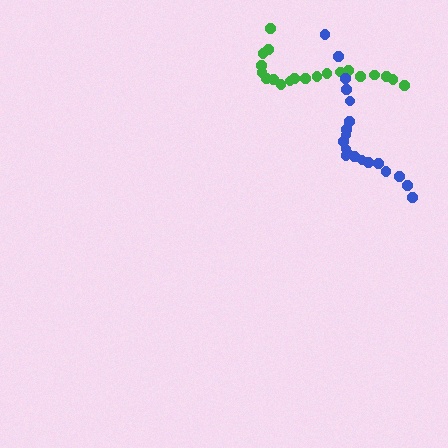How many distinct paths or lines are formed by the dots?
There are 2 distinct paths.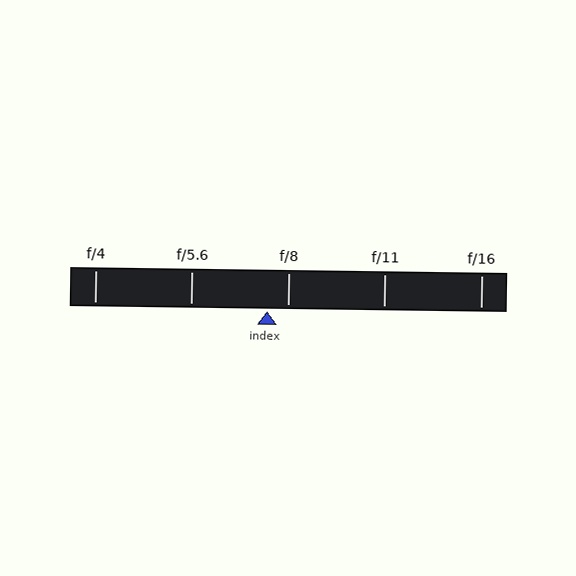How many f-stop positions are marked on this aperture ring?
There are 5 f-stop positions marked.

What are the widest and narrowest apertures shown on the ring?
The widest aperture shown is f/4 and the narrowest is f/16.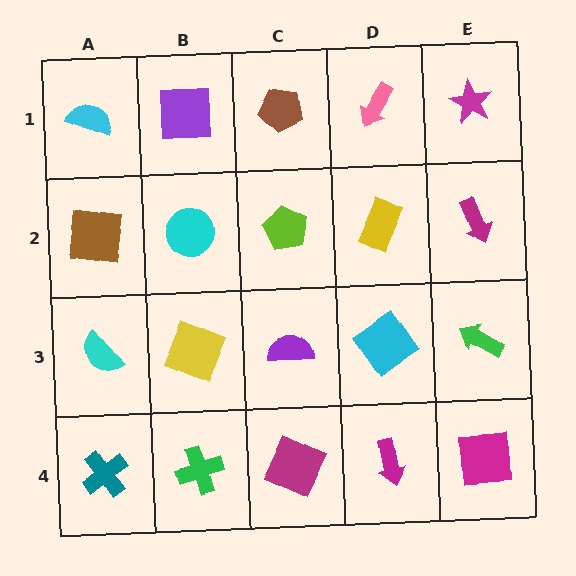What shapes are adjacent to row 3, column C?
A lime pentagon (row 2, column C), a magenta square (row 4, column C), a yellow square (row 3, column B), a cyan diamond (row 3, column D).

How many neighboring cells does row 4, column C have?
3.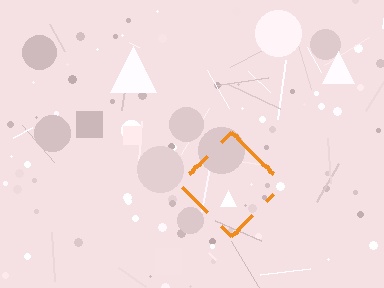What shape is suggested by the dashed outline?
The dashed outline suggests a diamond.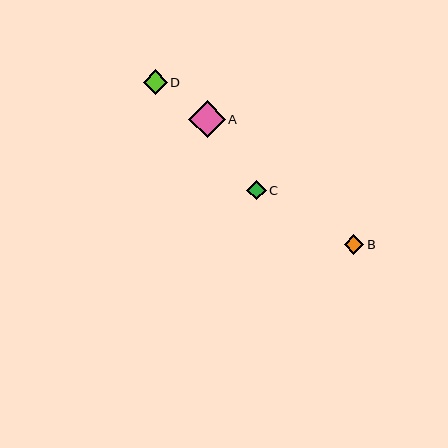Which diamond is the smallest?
Diamond C is the smallest with a size of approximately 19 pixels.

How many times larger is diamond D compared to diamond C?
Diamond D is approximately 1.3 times the size of diamond C.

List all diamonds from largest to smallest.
From largest to smallest: A, D, B, C.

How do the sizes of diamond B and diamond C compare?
Diamond B and diamond C are approximately the same size.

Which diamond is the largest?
Diamond A is the largest with a size of approximately 37 pixels.